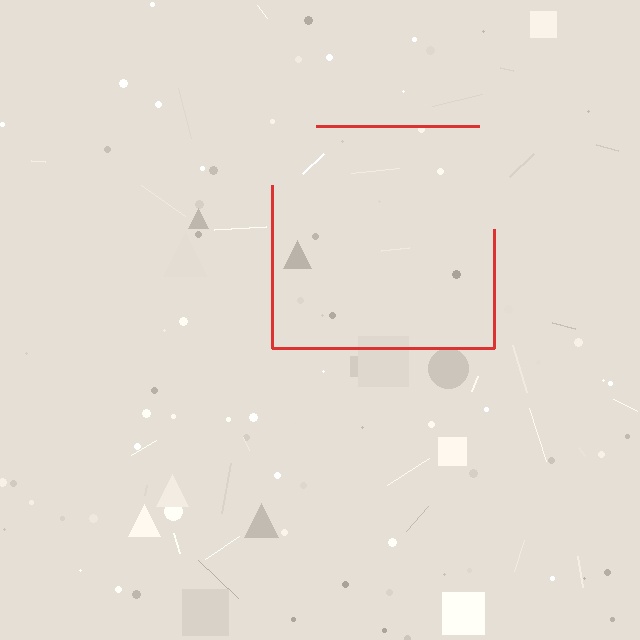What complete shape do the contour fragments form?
The contour fragments form a square.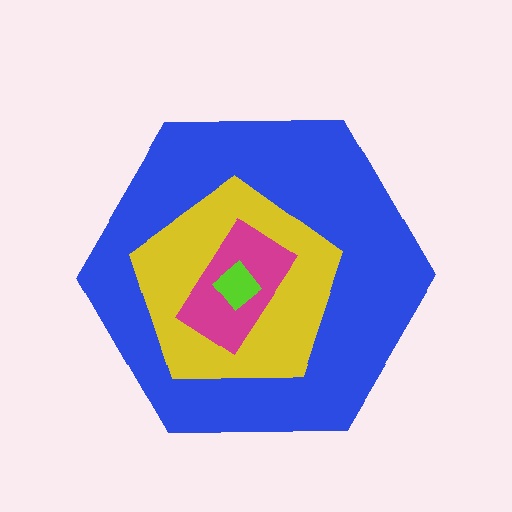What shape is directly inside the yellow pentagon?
The magenta rectangle.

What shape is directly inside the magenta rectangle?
The lime diamond.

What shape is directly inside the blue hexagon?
The yellow pentagon.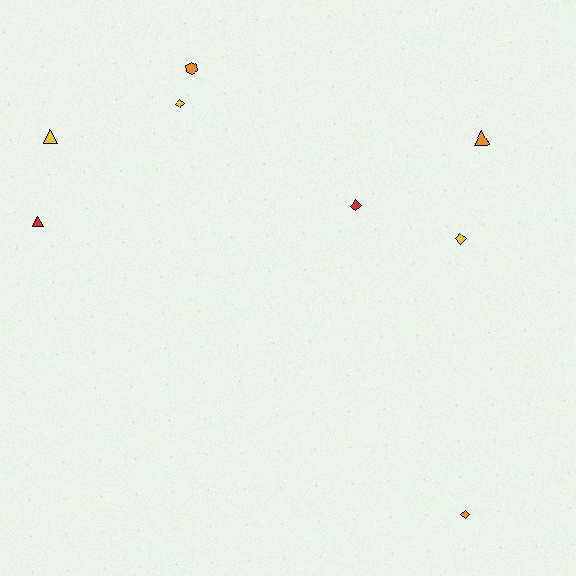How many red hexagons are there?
There are no red hexagons.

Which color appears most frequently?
Orange, with 3 objects.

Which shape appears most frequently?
Diamond, with 4 objects.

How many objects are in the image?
There are 8 objects.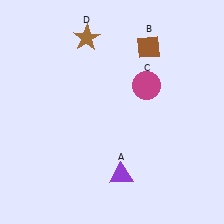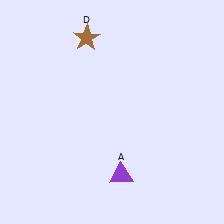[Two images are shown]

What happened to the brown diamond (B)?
The brown diamond (B) was removed in Image 2. It was in the top-right area of Image 1.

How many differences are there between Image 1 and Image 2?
There are 2 differences between the two images.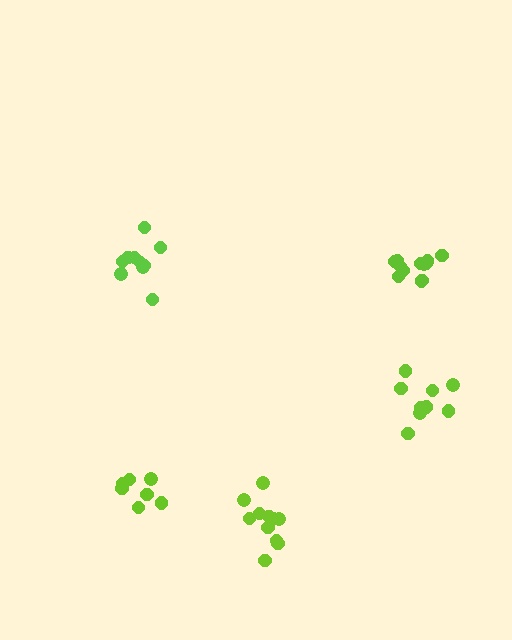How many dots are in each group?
Group 1: 12 dots, Group 2: 11 dots, Group 3: 9 dots, Group 4: 7 dots, Group 5: 10 dots (49 total).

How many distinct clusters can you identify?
There are 5 distinct clusters.